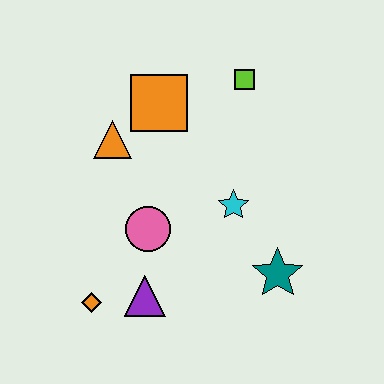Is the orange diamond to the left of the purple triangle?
Yes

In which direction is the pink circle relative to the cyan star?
The pink circle is to the left of the cyan star.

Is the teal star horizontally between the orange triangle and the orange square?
No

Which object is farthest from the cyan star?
The orange diamond is farthest from the cyan star.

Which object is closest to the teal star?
The cyan star is closest to the teal star.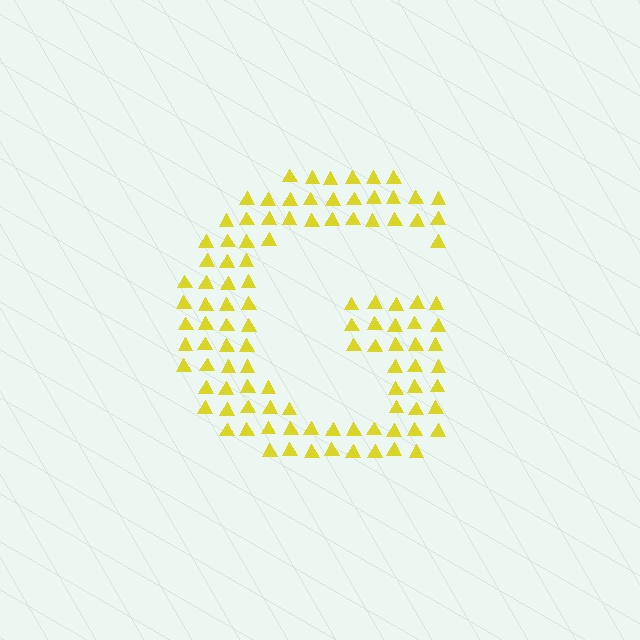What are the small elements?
The small elements are triangles.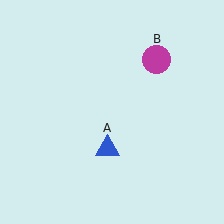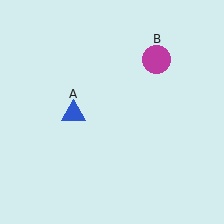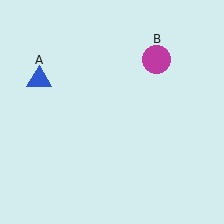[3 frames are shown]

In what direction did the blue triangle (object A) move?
The blue triangle (object A) moved up and to the left.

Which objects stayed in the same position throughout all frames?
Magenta circle (object B) remained stationary.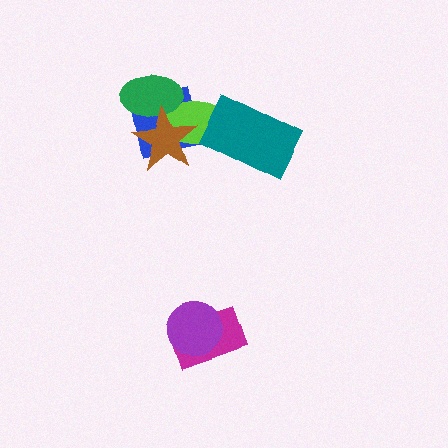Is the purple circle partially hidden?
No, no other shape covers it.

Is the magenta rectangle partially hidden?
Yes, it is partially covered by another shape.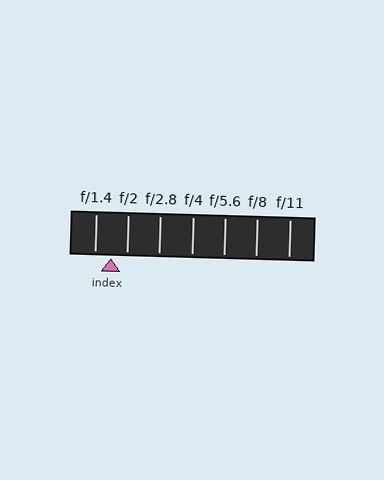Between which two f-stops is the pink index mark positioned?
The index mark is between f/1.4 and f/2.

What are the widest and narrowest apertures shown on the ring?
The widest aperture shown is f/1.4 and the narrowest is f/11.